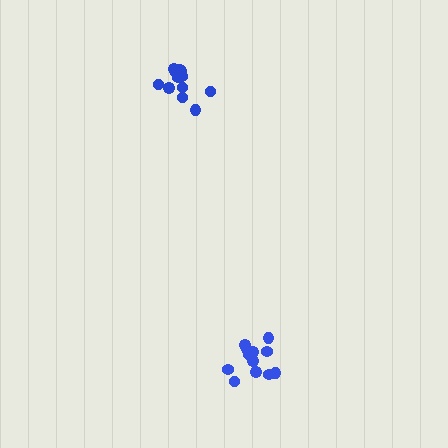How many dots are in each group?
Group 1: 12 dots, Group 2: 12 dots (24 total).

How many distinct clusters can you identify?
There are 2 distinct clusters.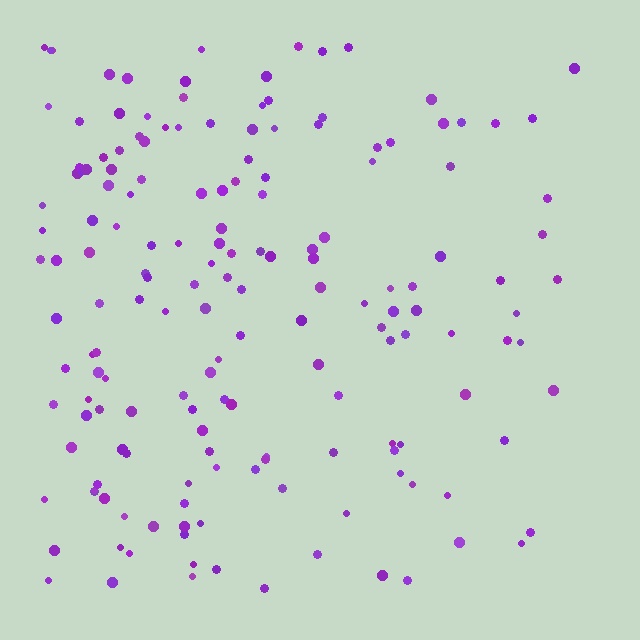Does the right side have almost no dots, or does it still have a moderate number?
Still a moderate number, just noticeably fewer than the left.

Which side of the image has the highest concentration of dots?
The left.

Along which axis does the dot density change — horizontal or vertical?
Horizontal.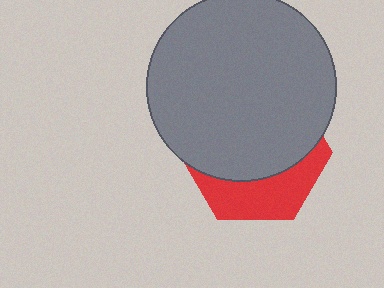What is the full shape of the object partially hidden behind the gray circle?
The partially hidden object is a red hexagon.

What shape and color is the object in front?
The object in front is a gray circle.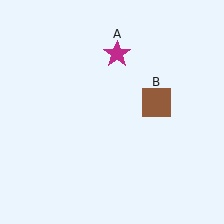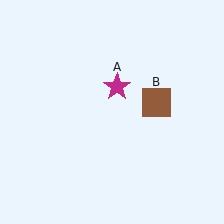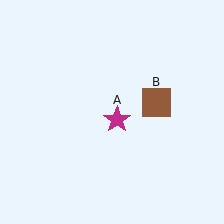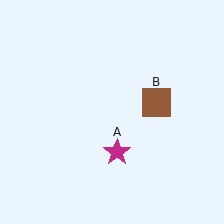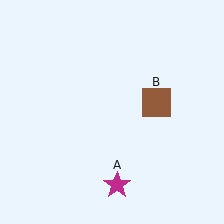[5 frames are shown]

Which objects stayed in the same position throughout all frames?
Brown square (object B) remained stationary.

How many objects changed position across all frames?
1 object changed position: magenta star (object A).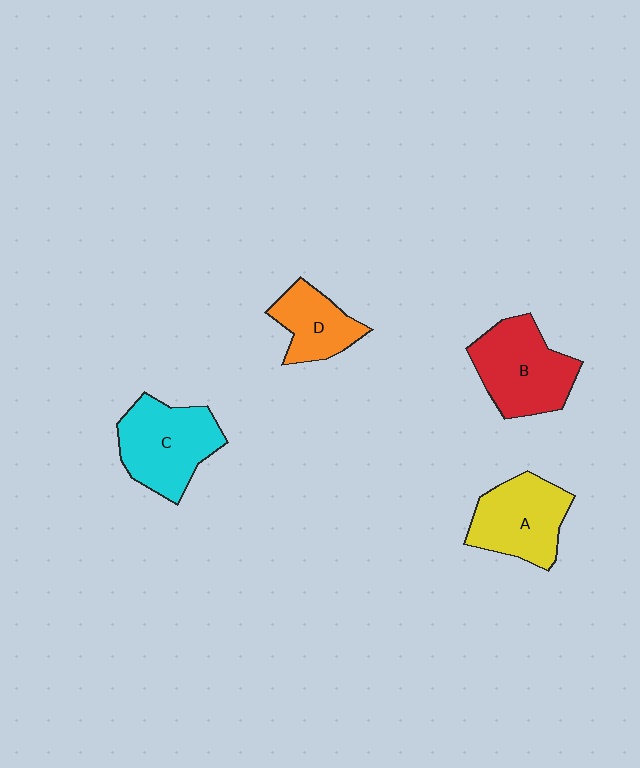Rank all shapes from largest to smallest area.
From largest to smallest: B (red), C (cyan), A (yellow), D (orange).